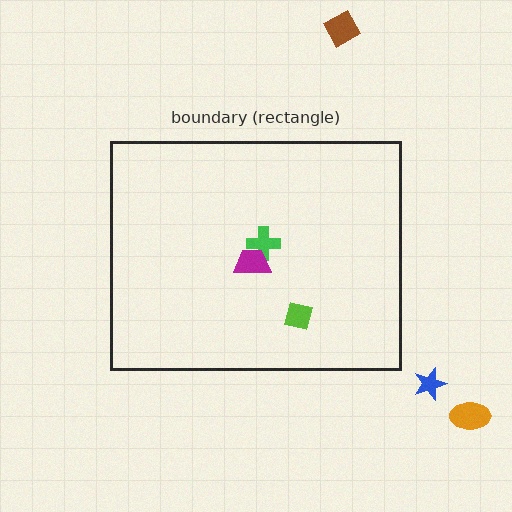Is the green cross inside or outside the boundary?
Inside.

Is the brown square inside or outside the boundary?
Outside.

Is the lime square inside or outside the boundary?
Inside.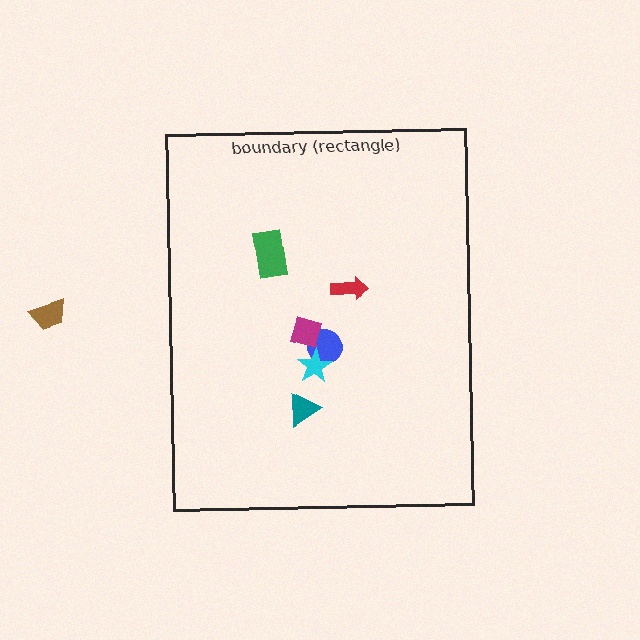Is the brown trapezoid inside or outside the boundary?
Outside.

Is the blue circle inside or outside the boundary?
Inside.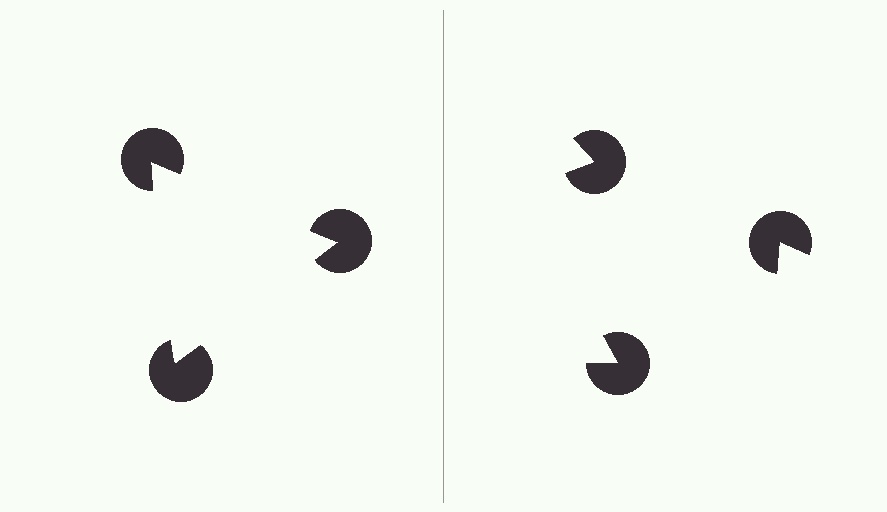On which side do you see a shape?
An illusory triangle appears on the left side. On the right side the wedge cuts are rotated, so no coherent shape forms.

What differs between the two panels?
The pac-man discs are positioned identically on both sides; only the wedge orientations differ. On the left they align to a triangle; on the right they are misaligned.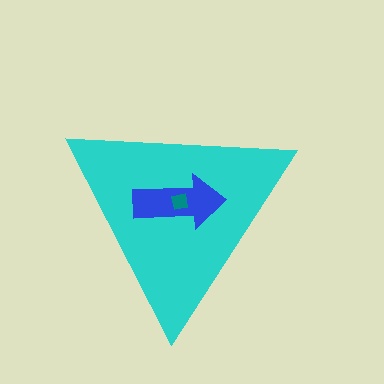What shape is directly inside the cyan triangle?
The blue arrow.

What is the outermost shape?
The cyan triangle.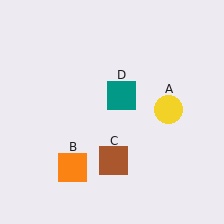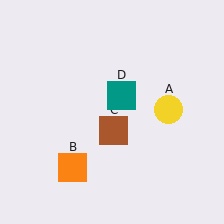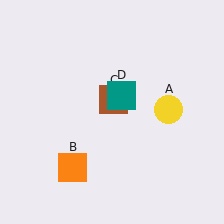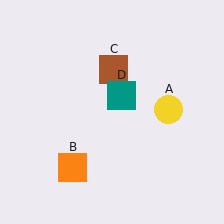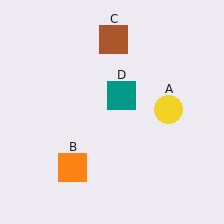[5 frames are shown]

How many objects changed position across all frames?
1 object changed position: brown square (object C).